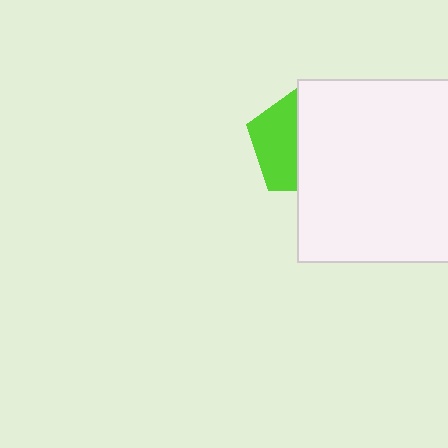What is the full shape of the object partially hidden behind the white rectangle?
The partially hidden object is a lime pentagon.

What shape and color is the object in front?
The object in front is a white rectangle.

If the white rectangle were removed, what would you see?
You would see the complete lime pentagon.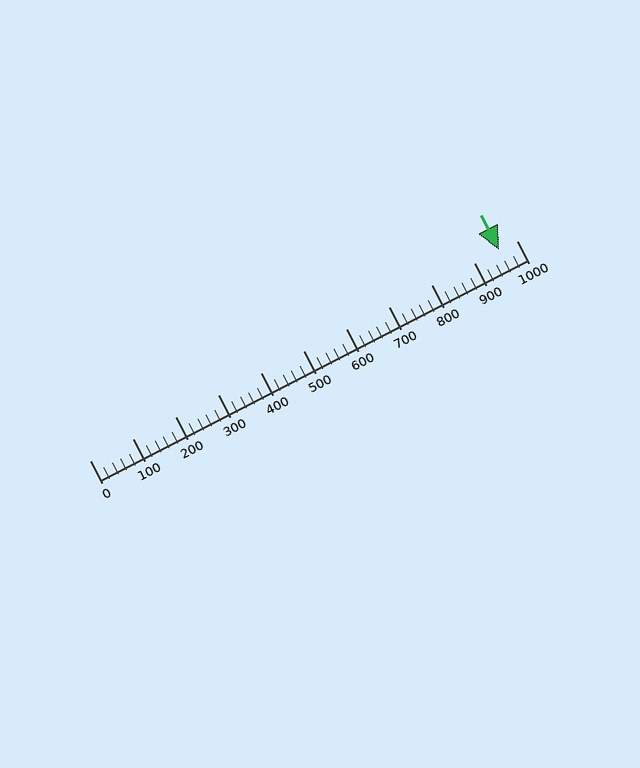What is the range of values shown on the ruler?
The ruler shows values from 0 to 1000.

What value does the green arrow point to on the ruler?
The green arrow points to approximately 959.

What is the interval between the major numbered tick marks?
The major tick marks are spaced 100 units apart.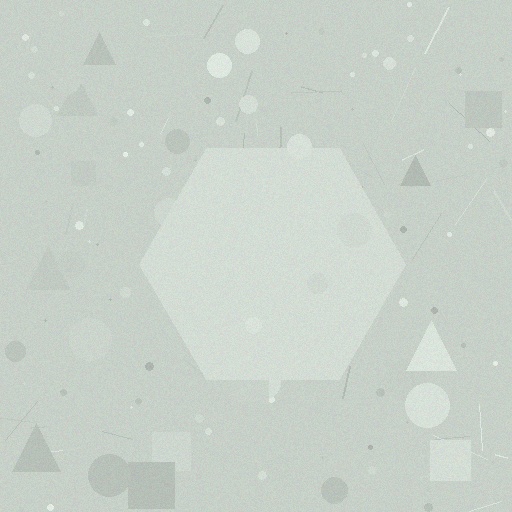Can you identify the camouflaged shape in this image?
The camouflaged shape is a hexagon.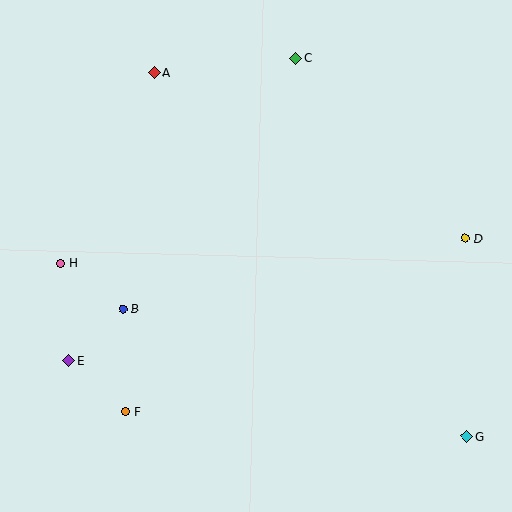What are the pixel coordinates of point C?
Point C is at (296, 58).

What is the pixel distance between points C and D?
The distance between C and D is 247 pixels.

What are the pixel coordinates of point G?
Point G is at (467, 437).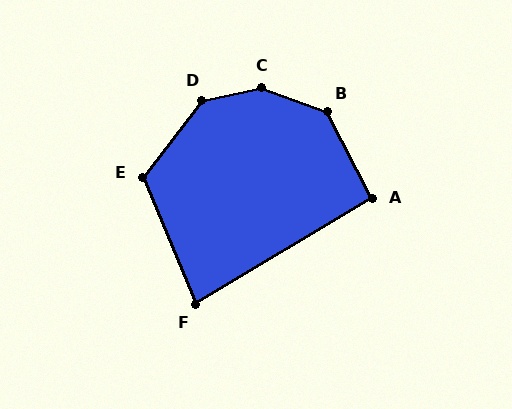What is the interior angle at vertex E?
Approximately 119 degrees (obtuse).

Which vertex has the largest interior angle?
C, at approximately 148 degrees.